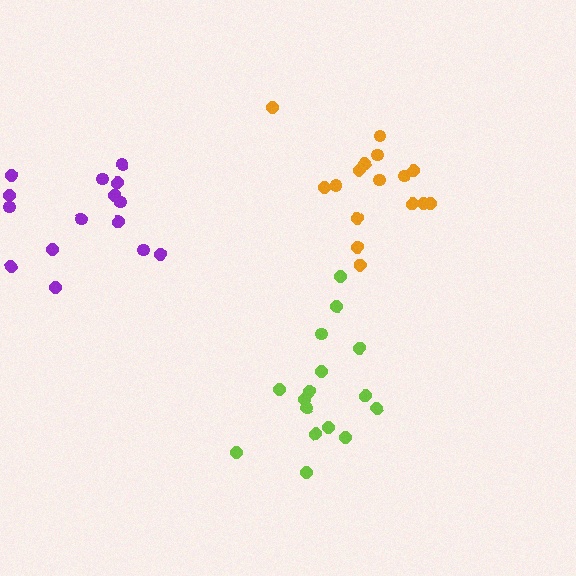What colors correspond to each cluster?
The clusters are colored: orange, lime, purple.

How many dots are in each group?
Group 1: 16 dots, Group 2: 16 dots, Group 3: 15 dots (47 total).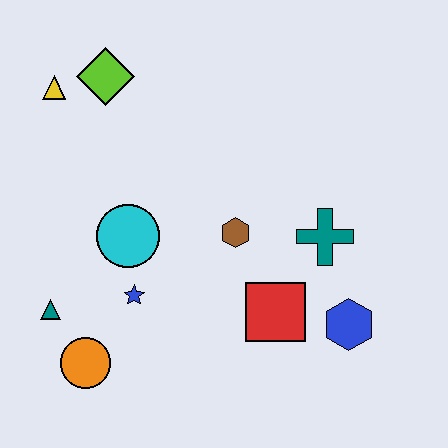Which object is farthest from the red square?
The yellow triangle is farthest from the red square.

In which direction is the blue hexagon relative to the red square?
The blue hexagon is to the right of the red square.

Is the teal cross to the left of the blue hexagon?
Yes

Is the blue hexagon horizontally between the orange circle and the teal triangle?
No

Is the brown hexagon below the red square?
No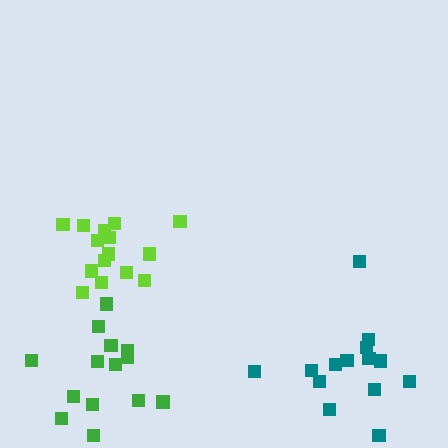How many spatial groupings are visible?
There are 3 spatial groupings.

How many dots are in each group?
Group 1: 15 dots, Group 2: 14 dots, Group 3: 14 dots (43 total).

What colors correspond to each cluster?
The clusters are colored: lime, teal, green.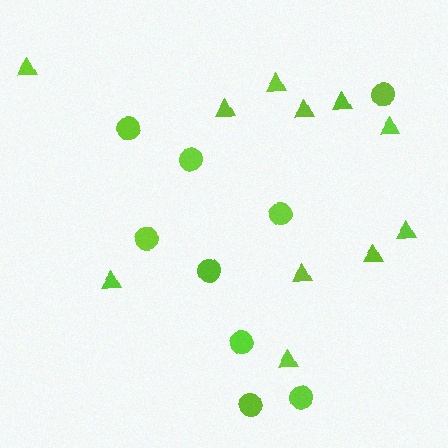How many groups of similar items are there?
There are 2 groups: one group of circles (9) and one group of triangles (11).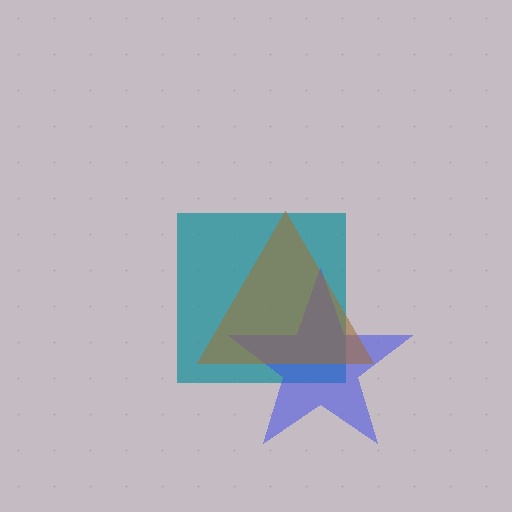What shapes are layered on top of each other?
The layered shapes are: a teal square, a blue star, a brown triangle.